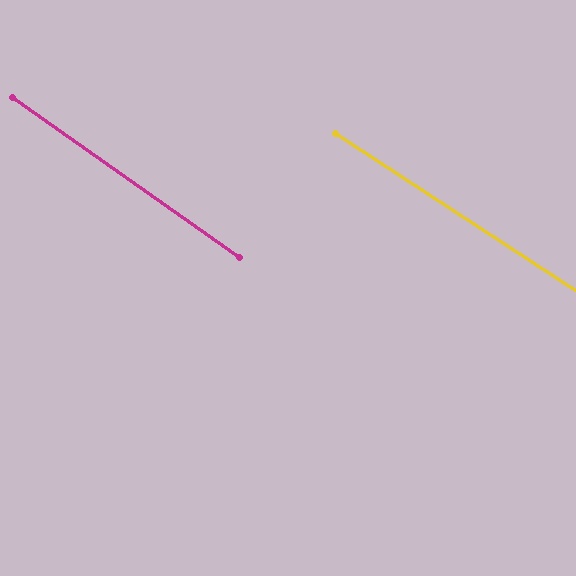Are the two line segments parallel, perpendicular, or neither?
Parallel — their directions differ by only 1.9°.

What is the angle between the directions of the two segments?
Approximately 2 degrees.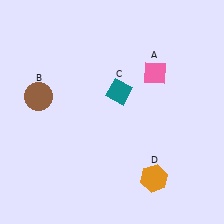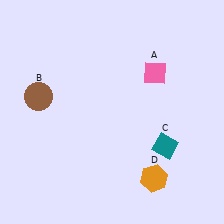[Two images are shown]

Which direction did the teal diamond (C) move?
The teal diamond (C) moved down.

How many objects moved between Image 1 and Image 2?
1 object moved between the two images.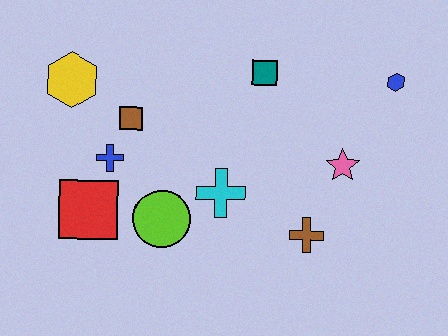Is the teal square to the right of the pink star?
No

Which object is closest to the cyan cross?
The lime circle is closest to the cyan cross.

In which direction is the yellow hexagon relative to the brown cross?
The yellow hexagon is to the left of the brown cross.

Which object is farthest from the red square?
The blue hexagon is farthest from the red square.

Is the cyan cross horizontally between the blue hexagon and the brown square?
Yes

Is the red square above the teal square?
No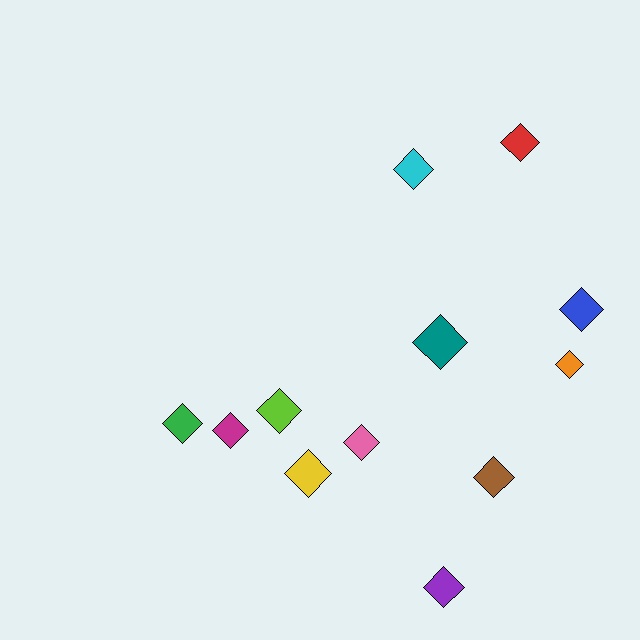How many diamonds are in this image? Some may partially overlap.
There are 12 diamonds.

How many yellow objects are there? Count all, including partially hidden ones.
There is 1 yellow object.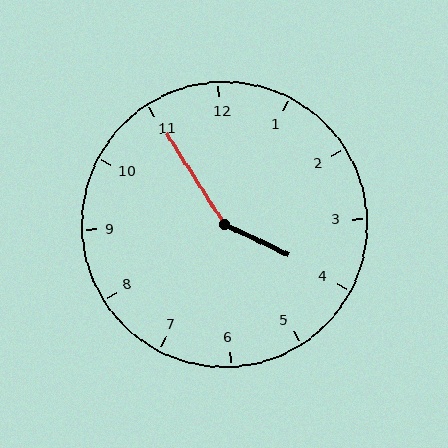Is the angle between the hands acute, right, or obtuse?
It is obtuse.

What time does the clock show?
3:55.